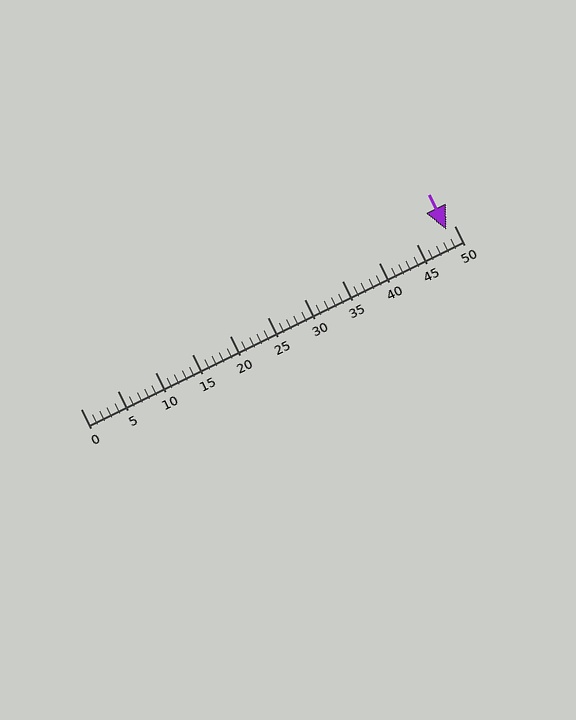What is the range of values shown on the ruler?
The ruler shows values from 0 to 50.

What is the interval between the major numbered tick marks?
The major tick marks are spaced 5 units apart.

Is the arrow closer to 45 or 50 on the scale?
The arrow is closer to 50.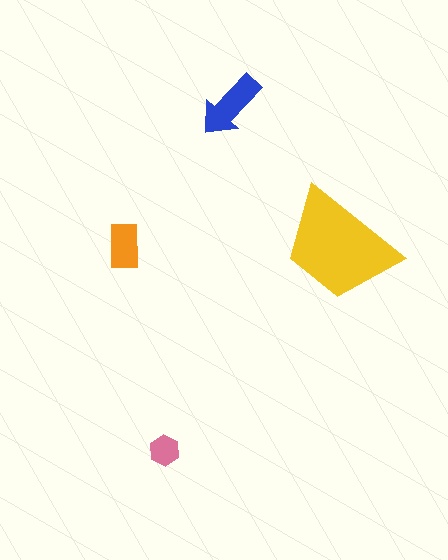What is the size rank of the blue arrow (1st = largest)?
2nd.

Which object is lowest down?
The pink hexagon is bottommost.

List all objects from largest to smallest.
The yellow trapezoid, the blue arrow, the orange rectangle, the pink hexagon.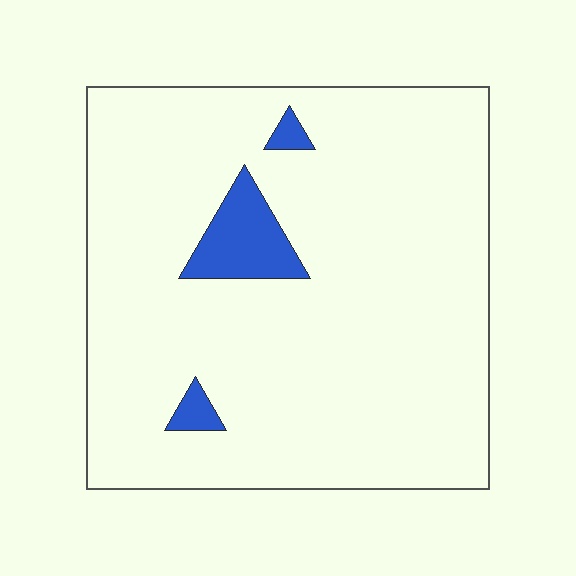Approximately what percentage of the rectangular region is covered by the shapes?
Approximately 5%.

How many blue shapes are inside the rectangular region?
3.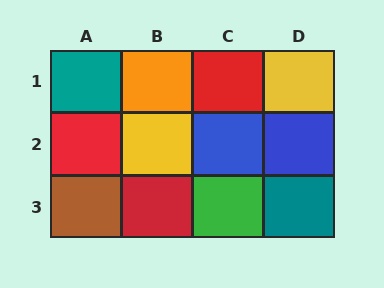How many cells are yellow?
2 cells are yellow.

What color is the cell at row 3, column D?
Teal.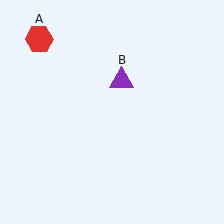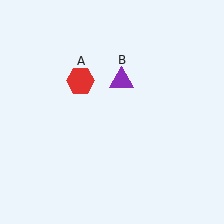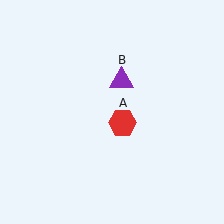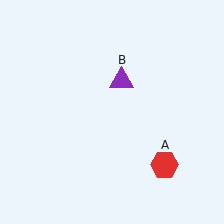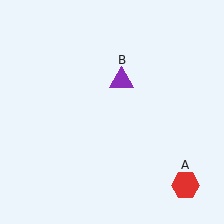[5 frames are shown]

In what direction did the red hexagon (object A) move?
The red hexagon (object A) moved down and to the right.